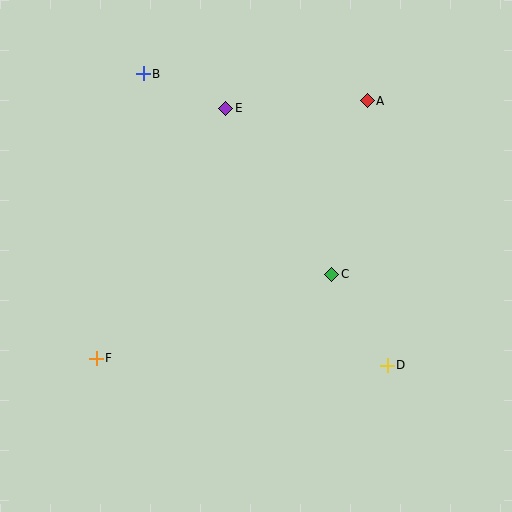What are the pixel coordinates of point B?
Point B is at (143, 74).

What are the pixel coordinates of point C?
Point C is at (332, 274).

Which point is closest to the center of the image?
Point C at (332, 274) is closest to the center.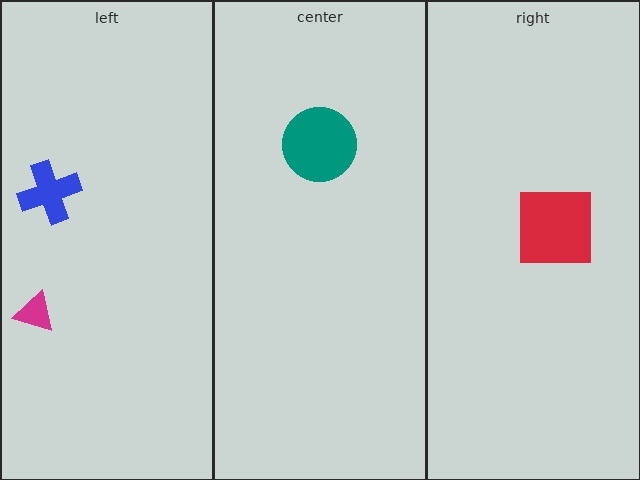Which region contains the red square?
The right region.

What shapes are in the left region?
The magenta triangle, the blue cross.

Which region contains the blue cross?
The left region.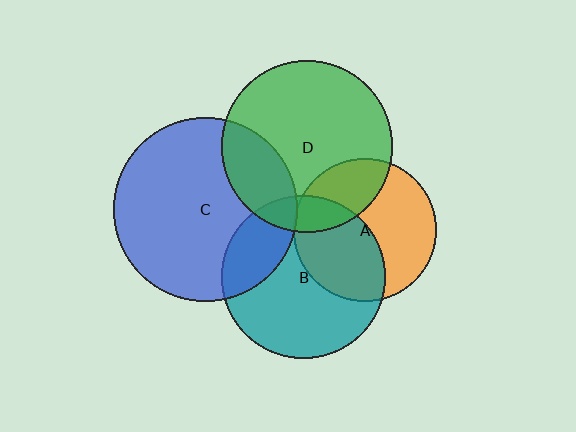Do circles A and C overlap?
Yes.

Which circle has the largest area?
Circle C (blue).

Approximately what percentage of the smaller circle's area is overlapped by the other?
Approximately 5%.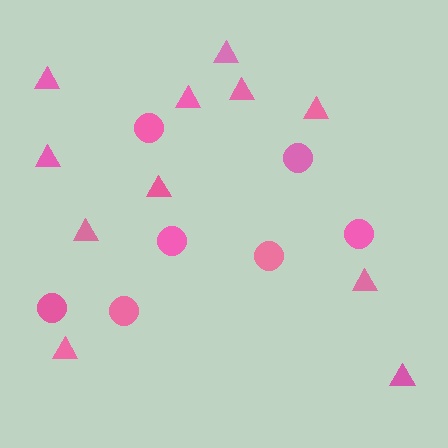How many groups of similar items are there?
There are 2 groups: one group of triangles (11) and one group of circles (7).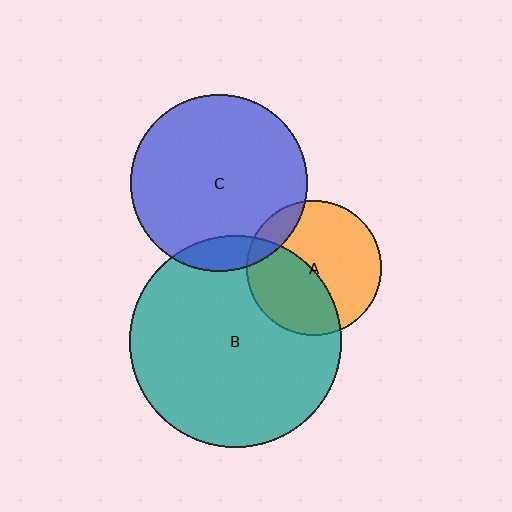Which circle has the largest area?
Circle B (teal).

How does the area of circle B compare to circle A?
Approximately 2.5 times.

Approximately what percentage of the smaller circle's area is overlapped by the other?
Approximately 10%.